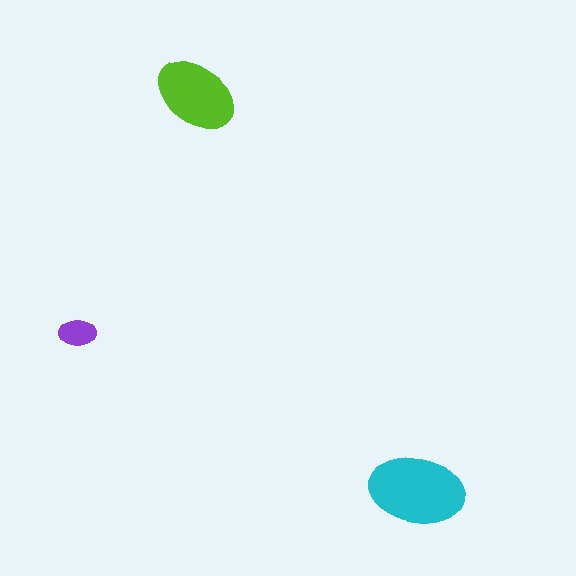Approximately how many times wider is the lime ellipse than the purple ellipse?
About 2 times wider.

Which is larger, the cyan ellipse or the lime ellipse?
The cyan one.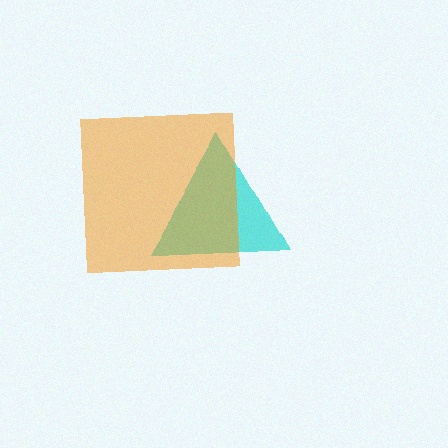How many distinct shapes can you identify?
There are 2 distinct shapes: a cyan triangle, an orange square.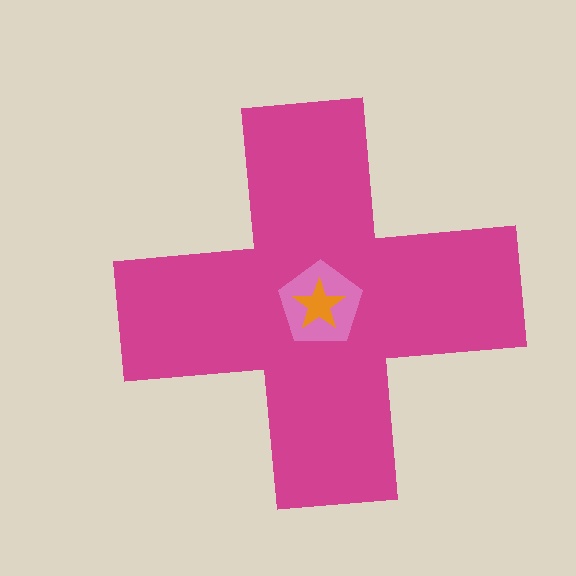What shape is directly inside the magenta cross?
The pink pentagon.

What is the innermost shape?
The orange star.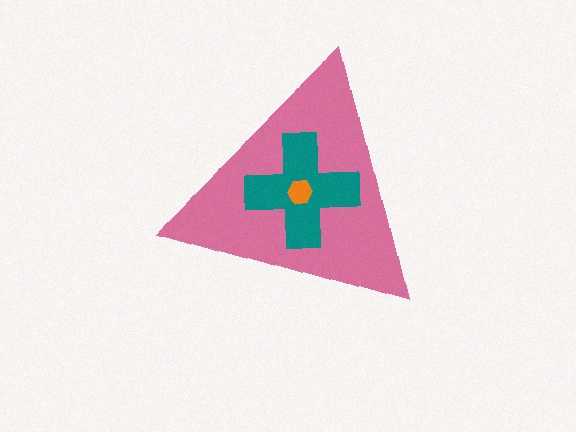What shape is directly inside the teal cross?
The orange hexagon.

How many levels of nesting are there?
3.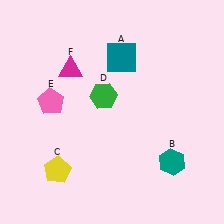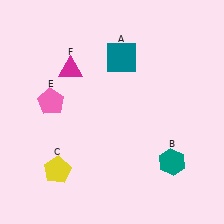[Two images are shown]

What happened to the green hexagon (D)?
The green hexagon (D) was removed in Image 2. It was in the top-left area of Image 1.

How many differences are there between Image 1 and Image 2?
There is 1 difference between the two images.